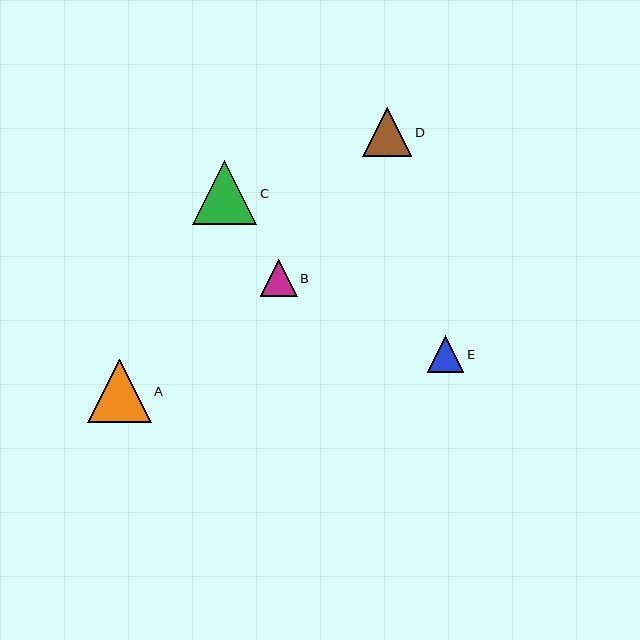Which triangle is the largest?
Triangle C is the largest with a size of approximately 64 pixels.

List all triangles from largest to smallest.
From largest to smallest: C, A, D, B, E.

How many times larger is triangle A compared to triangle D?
Triangle A is approximately 1.3 times the size of triangle D.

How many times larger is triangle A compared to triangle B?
Triangle A is approximately 1.7 times the size of triangle B.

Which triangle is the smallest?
Triangle E is the smallest with a size of approximately 37 pixels.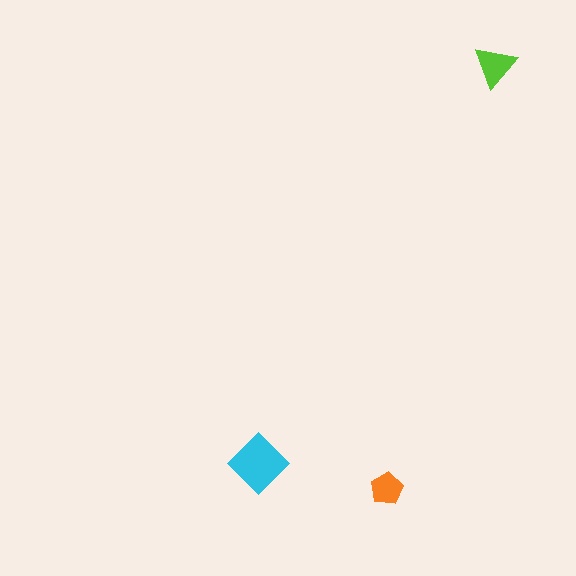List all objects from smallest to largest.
The orange pentagon, the lime triangle, the cyan diamond.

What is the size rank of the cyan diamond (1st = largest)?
1st.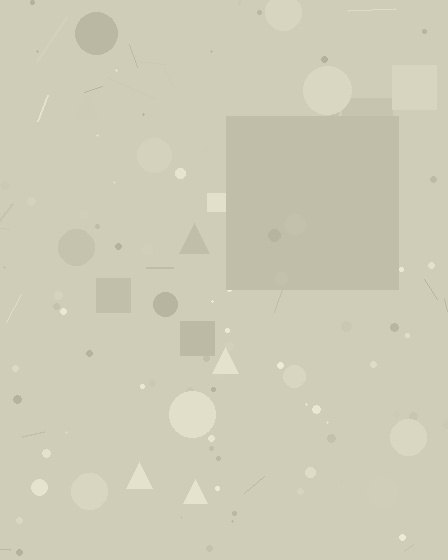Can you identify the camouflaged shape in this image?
The camouflaged shape is a square.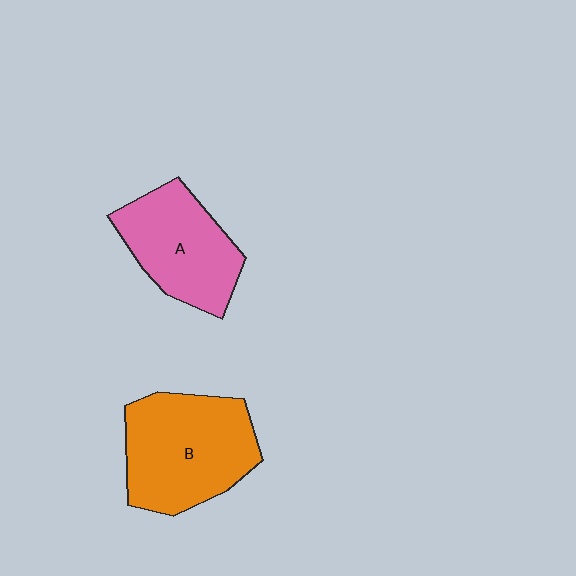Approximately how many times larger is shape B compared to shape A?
Approximately 1.3 times.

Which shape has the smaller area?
Shape A (pink).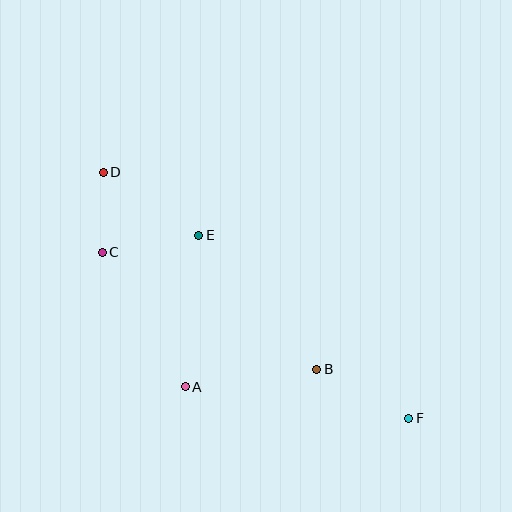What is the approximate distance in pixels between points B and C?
The distance between B and C is approximately 244 pixels.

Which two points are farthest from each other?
Points D and F are farthest from each other.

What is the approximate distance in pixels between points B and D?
The distance between B and D is approximately 290 pixels.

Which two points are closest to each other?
Points C and D are closest to each other.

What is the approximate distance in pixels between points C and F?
The distance between C and F is approximately 349 pixels.